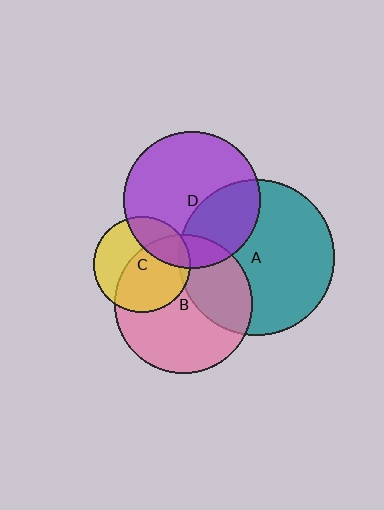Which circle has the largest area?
Circle A (teal).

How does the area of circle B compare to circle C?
Approximately 2.1 times.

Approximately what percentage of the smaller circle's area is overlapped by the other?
Approximately 55%.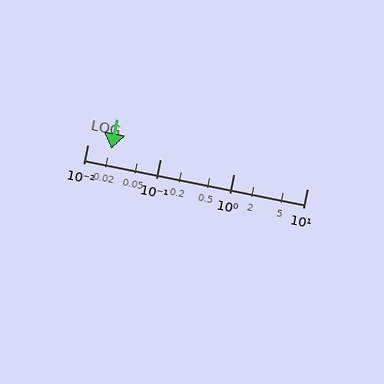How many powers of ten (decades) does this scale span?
The scale spans 3 decades, from 0.01 to 10.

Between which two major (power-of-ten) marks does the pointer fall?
The pointer is between 0.01 and 0.1.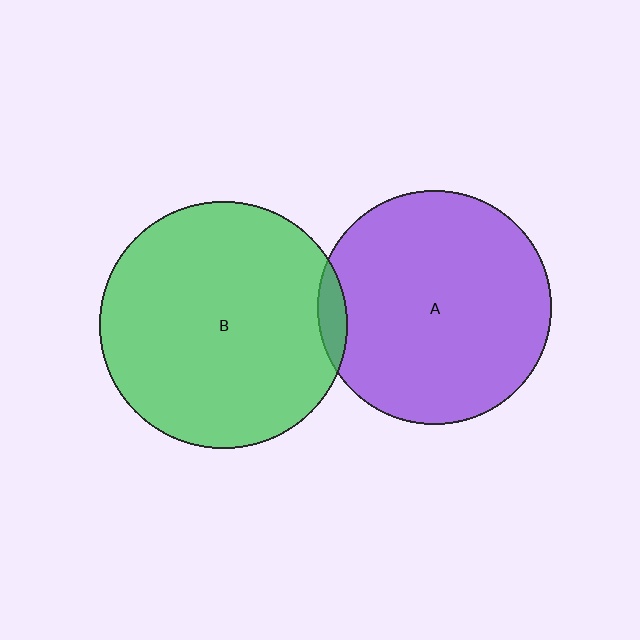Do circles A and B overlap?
Yes.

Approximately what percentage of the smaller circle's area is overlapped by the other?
Approximately 5%.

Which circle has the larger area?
Circle B (green).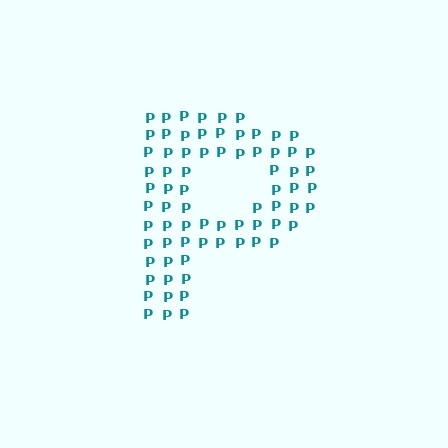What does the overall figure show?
The overall figure shows the letter P.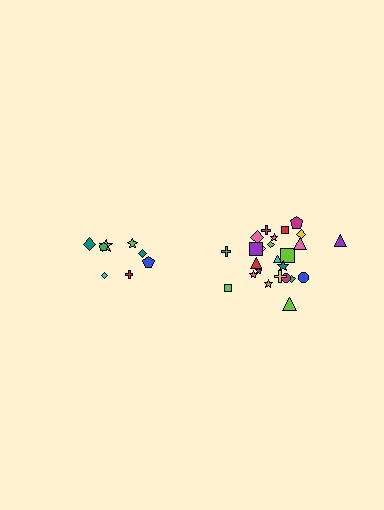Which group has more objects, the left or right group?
The right group.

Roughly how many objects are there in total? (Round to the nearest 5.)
Roughly 35 objects in total.